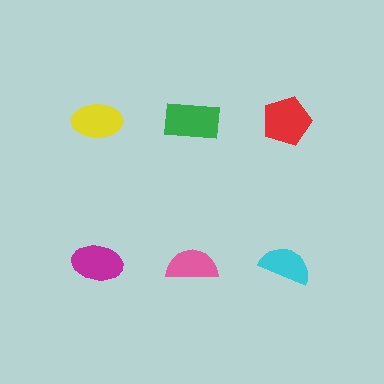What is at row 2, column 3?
A cyan semicircle.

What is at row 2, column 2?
A pink semicircle.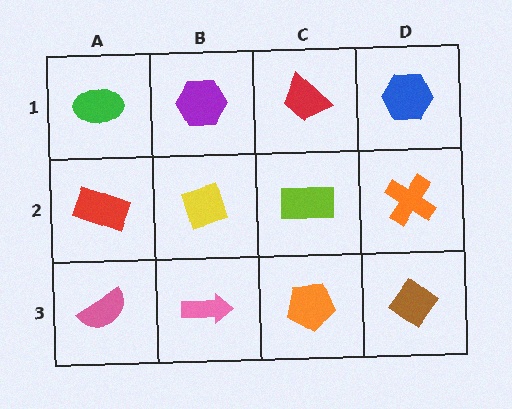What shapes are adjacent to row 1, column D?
An orange cross (row 2, column D), a red trapezoid (row 1, column C).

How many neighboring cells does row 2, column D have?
3.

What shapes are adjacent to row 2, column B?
A purple hexagon (row 1, column B), a pink arrow (row 3, column B), a red rectangle (row 2, column A), a lime rectangle (row 2, column C).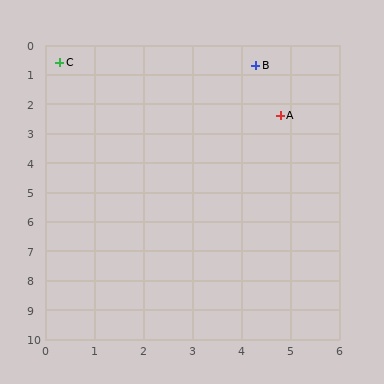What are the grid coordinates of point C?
Point C is at approximately (0.3, 0.6).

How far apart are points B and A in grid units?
Points B and A are about 1.8 grid units apart.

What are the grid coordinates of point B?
Point B is at approximately (4.3, 0.7).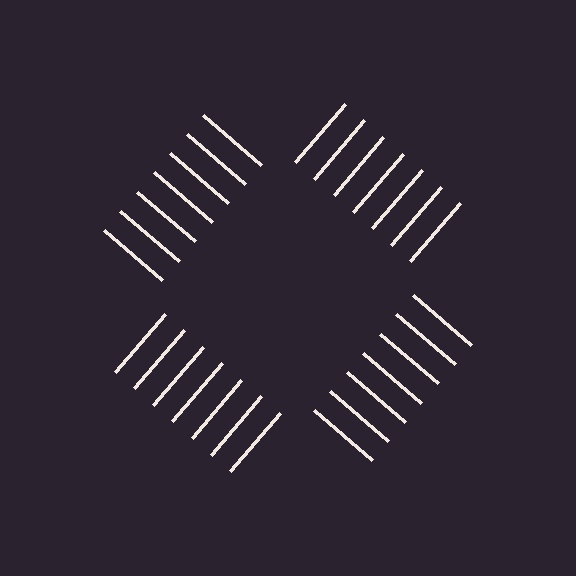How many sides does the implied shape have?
4 sides — the line-ends trace a square.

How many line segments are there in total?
28 — 7 along each of the 4 edges.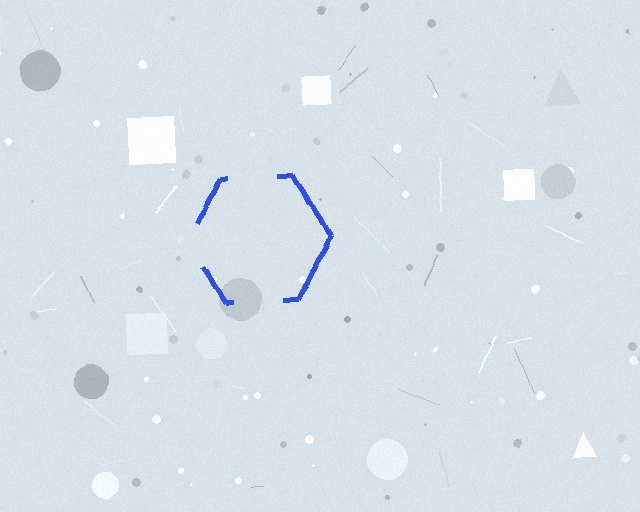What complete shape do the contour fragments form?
The contour fragments form a hexagon.